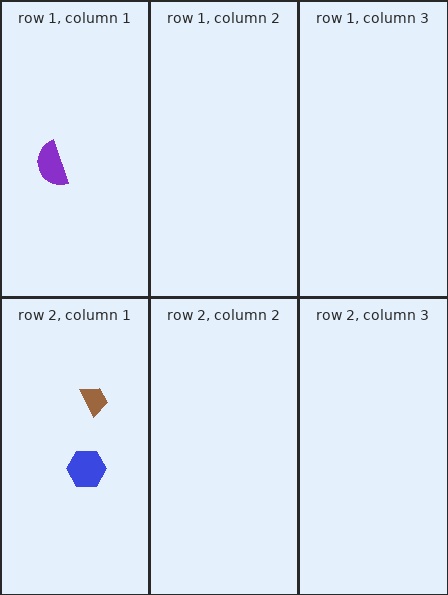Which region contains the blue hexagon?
The row 2, column 1 region.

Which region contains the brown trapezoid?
The row 2, column 1 region.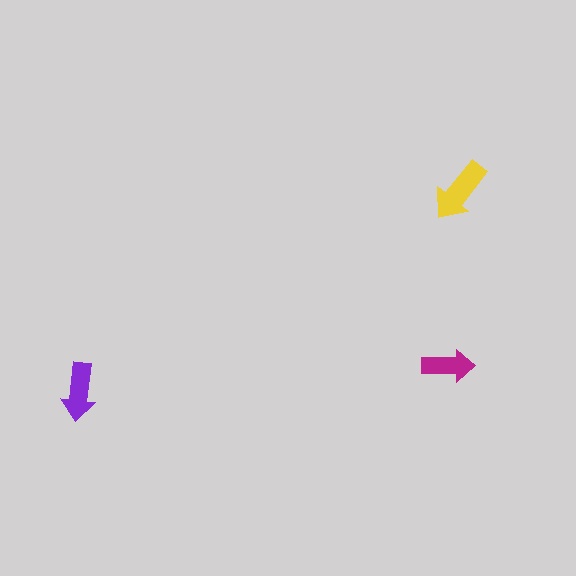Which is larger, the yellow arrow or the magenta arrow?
The yellow one.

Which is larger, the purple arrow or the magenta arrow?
The purple one.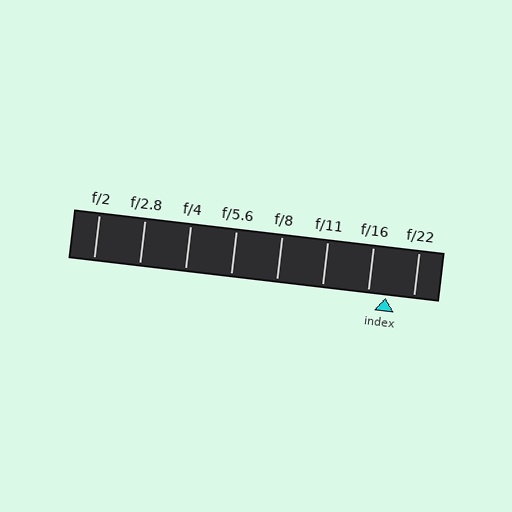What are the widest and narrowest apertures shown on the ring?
The widest aperture shown is f/2 and the narrowest is f/22.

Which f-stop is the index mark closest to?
The index mark is closest to f/16.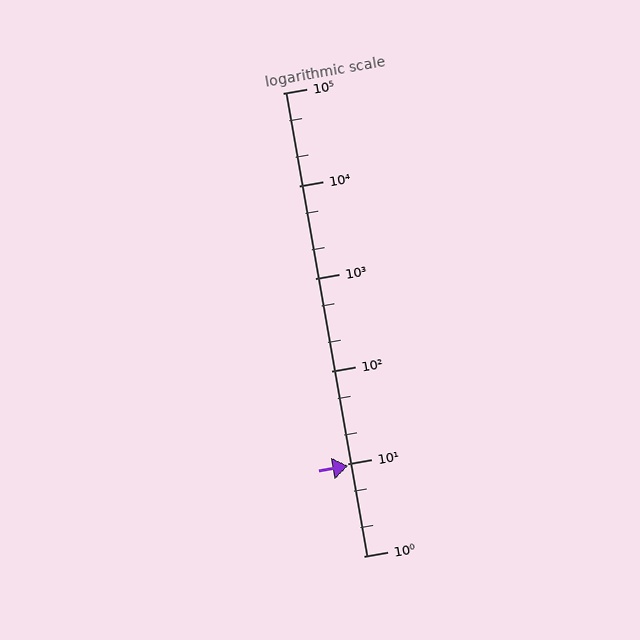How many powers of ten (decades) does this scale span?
The scale spans 5 decades, from 1 to 100000.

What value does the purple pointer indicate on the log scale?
The pointer indicates approximately 9.5.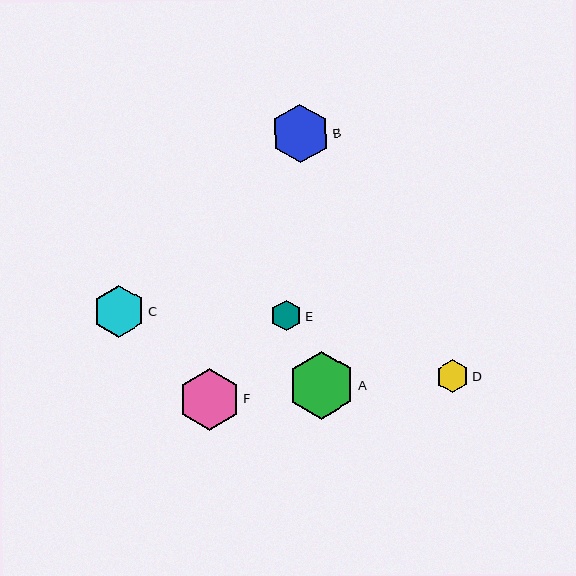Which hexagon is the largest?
Hexagon A is the largest with a size of approximately 67 pixels.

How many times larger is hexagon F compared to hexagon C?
Hexagon F is approximately 1.2 times the size of hexagon C.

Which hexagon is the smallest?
Hexagon E is the smallest with a size of approximately 31 pixels.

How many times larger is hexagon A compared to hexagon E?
Hexagon A is approximately 2.2 times the size of hexagon E.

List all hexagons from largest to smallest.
From largest to smallest: A, F, B, C, D, E.